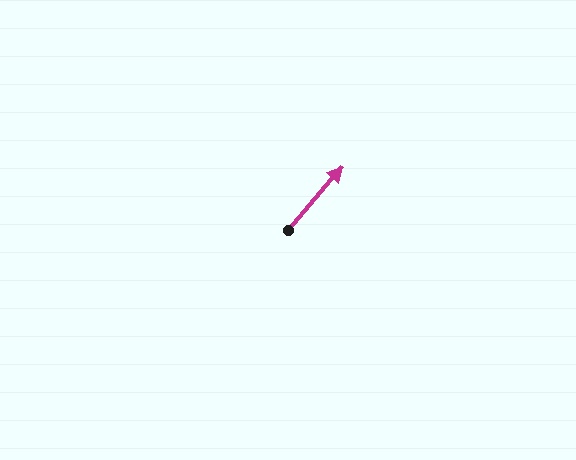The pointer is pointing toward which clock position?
Roughly 1 o'clock.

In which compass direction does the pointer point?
Northeast.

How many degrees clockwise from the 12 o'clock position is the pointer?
Approximately 41 degrees.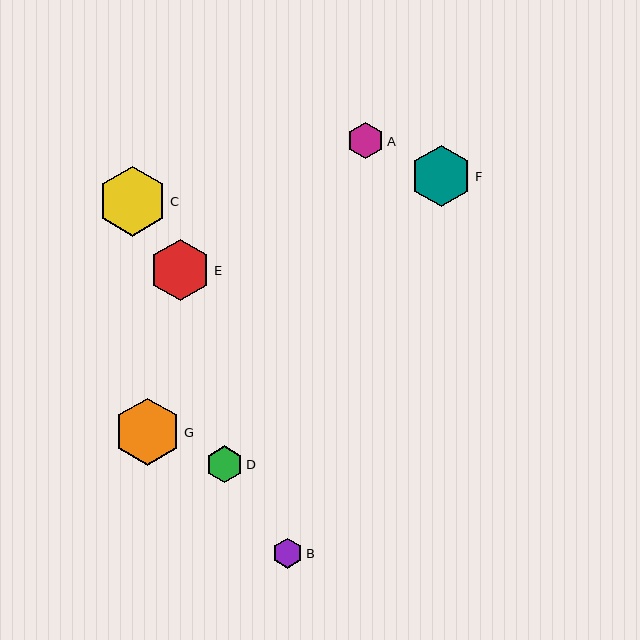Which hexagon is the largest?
Hexagon C is the largest with a size of approximately 70 pixels.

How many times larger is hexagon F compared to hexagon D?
Hexagon F is approximately 1.7 times the size of hexagon D.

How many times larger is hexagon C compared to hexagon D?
Hexagon C is approximately 1.9 times the size of hexagon D.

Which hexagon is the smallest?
Hexagon B is the smallest with a size of approximately 30 pixels.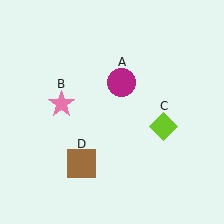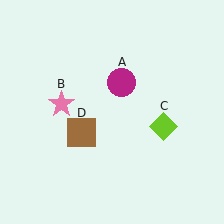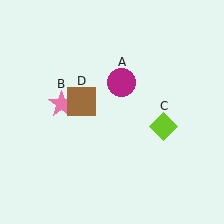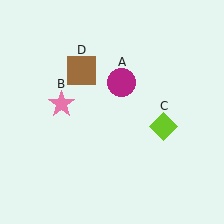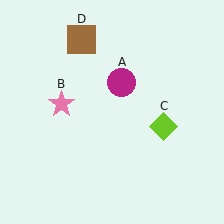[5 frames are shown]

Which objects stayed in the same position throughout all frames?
Magenta circle (object A) and pink star (object B) and lime diamond (object C) remained stationary.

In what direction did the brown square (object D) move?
The brown square (object D) moved up.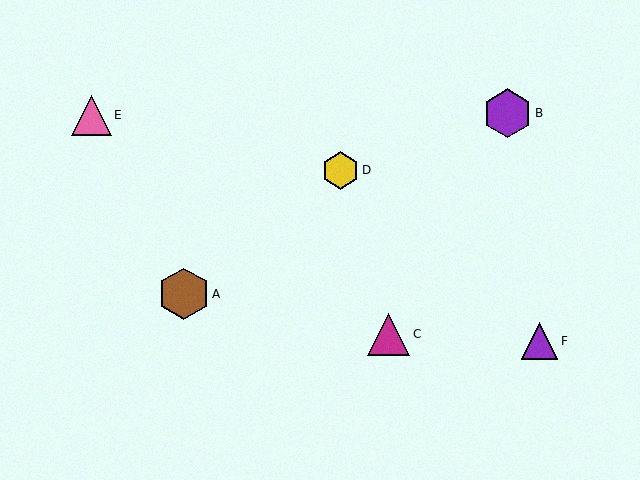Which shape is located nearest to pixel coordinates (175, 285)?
The brown hexagon (labeled A) at (184, 294) is nearest to that location.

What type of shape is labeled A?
Shape A is a brown hexagon.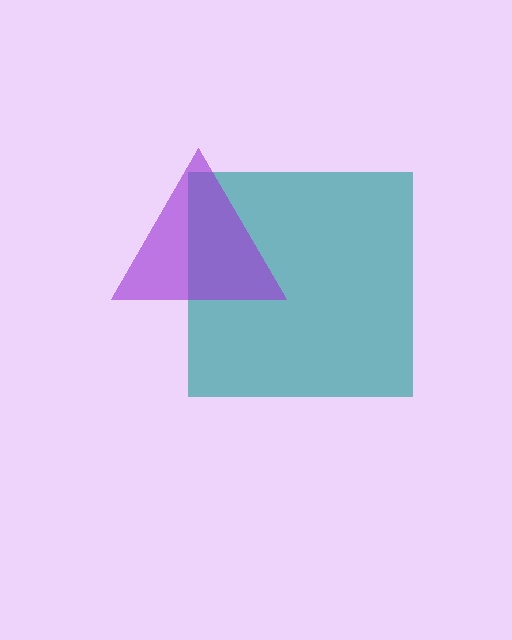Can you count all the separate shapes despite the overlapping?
Yes, there are 2 separate shapes.